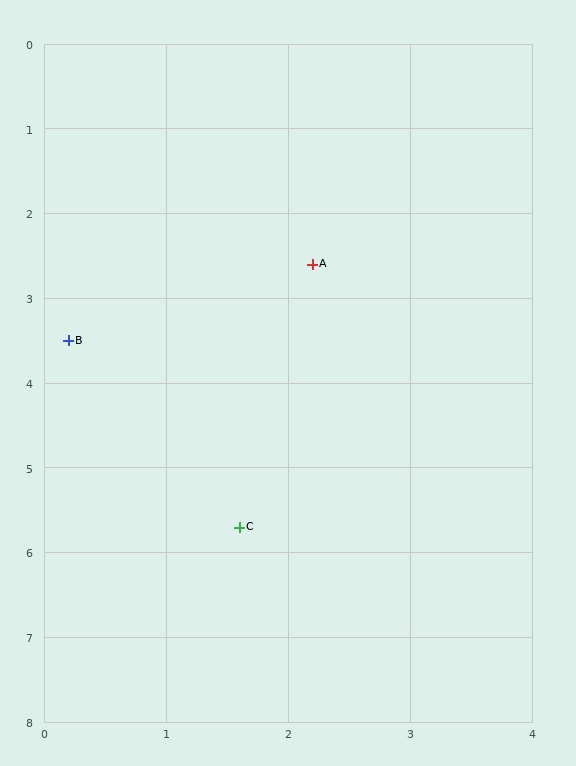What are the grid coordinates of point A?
Point A is at approximately (2.2, 2.6).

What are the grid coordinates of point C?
Point C is at approximately (1.6, 5.7).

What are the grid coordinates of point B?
Point B is at approximately (0.2, 3.5).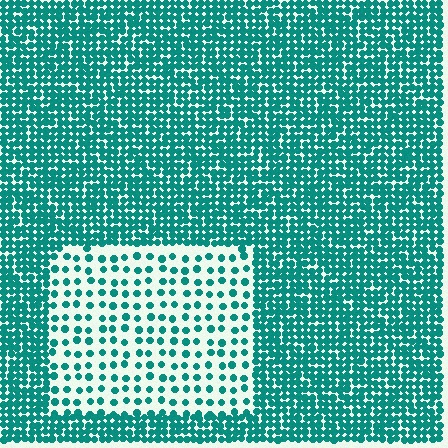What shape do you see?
I see a rectangle.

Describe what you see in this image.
The image contains small teal elements arranged at two different densities. A rectangle-shaped region is visible where the elements are less densely packed than the surrounding area.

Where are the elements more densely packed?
The elements are more densely packed outside the rectangle boundary.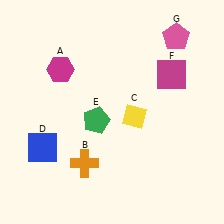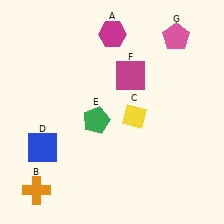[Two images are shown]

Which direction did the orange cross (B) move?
The orange cross (B) moved left.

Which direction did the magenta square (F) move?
The magenta square (F) moved left.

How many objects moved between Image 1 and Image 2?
3 objects moved between the two images.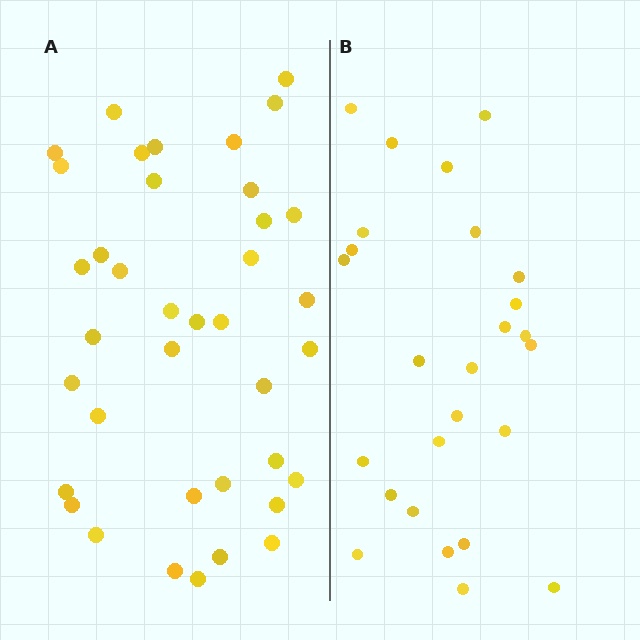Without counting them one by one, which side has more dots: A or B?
Region A (the left region) has more dots.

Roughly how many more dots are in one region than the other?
Region A has roughly 12 or so more dots than region B.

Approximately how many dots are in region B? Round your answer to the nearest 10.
About 30 dots. (The exact count is 26, which rounds to 30.)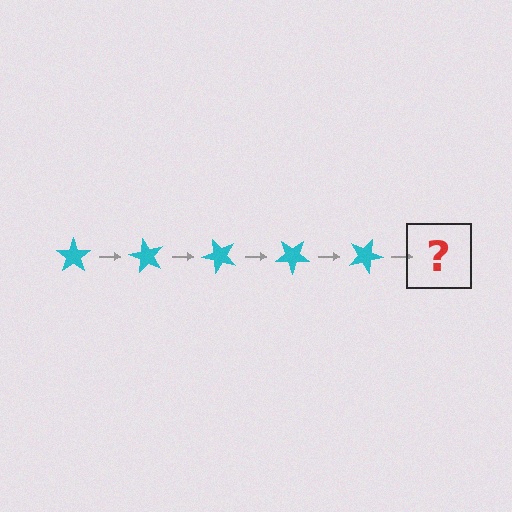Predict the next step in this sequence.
The next step is a cyan star rotated 300 degrees.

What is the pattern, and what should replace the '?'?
The pattern is that the star rotates 60 degrees each step. The '?' should be a cyan star rotated 300 degrees.